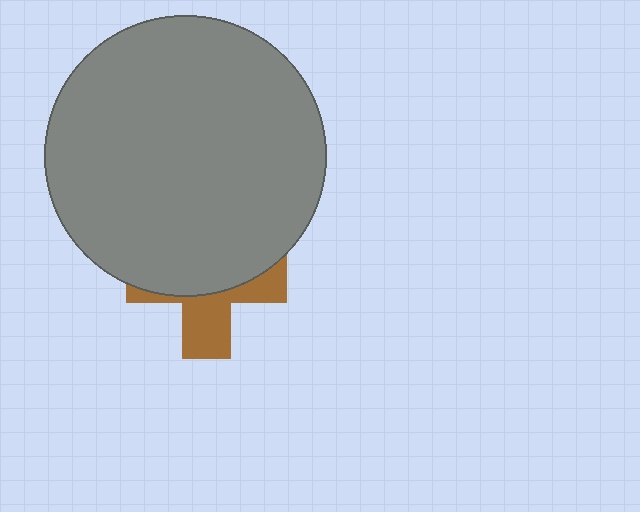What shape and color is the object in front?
The object in front is a gray circle.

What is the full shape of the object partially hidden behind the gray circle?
The partially hidden object is a brown cross.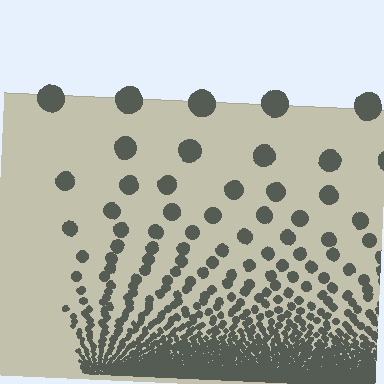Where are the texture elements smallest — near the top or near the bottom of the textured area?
Near the bottom.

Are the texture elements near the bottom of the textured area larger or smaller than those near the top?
Smaller. The gradient is inverted — elements near the bottom are smaller and denser.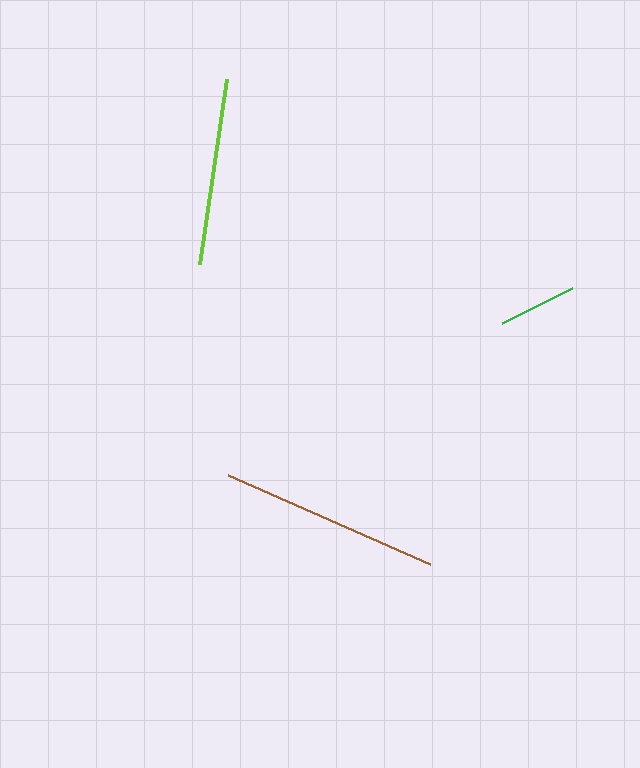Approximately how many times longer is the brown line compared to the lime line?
The brown line is approximately 1.2 times the length of the lime line.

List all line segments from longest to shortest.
From longest to shortest: brown, lime, green.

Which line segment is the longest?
The brown line is the longest at approximately 221 pixels.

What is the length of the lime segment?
The lime segment is approximately 187 pixels long.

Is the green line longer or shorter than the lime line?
The lime line is longer than the green line.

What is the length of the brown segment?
The brown segment is approximately 221 pixels long.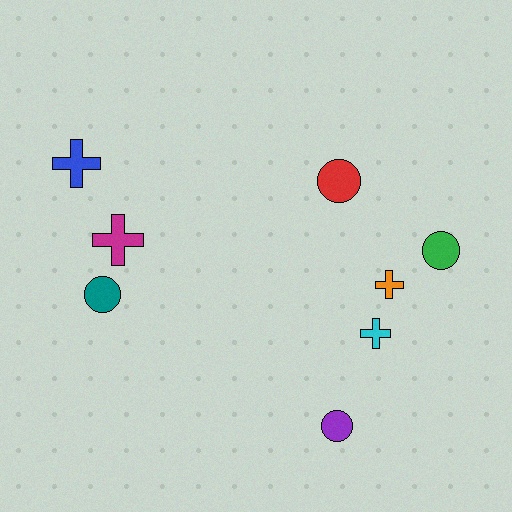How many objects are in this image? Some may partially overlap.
There are 8 objects.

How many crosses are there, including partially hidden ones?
There are 4 crosses.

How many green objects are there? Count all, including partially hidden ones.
There is 1 green object.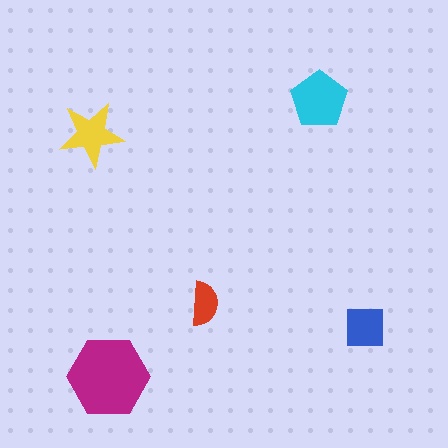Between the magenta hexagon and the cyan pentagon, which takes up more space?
The magenta hexagon.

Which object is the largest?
The magenta hexagon.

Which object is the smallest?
The red semicircle.